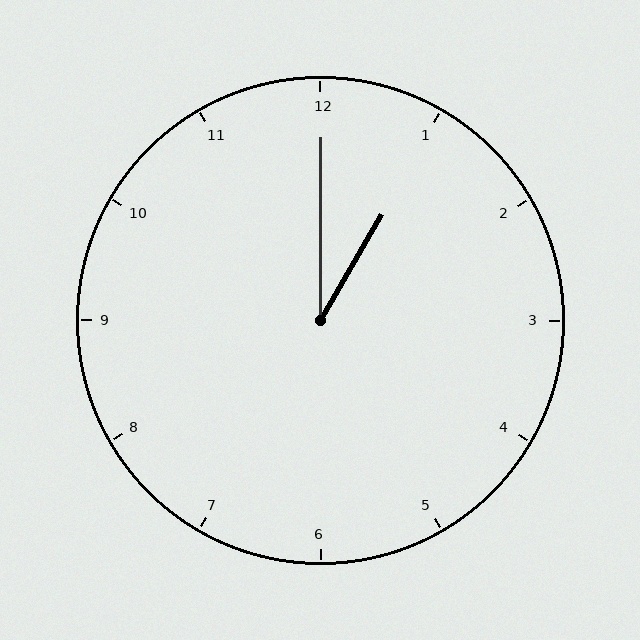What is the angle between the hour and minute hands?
Approximately 30 degrees.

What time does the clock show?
1:00.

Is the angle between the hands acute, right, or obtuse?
It is acute.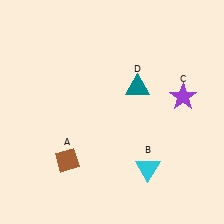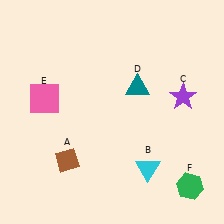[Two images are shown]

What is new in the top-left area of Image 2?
A pink square (E) was added in the top-left area of Image 2.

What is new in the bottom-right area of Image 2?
A green hexagon (F) was added in the bottom-right area of Image 2.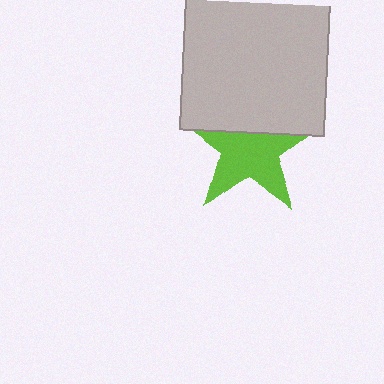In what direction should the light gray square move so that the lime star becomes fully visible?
The light gray square should move up. That is the shortest direction to clear the overlap and leave the lime star fully visible.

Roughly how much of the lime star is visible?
About half of it is visible (roughly 63%).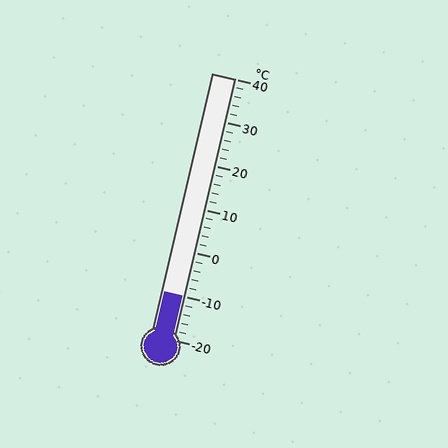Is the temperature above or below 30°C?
The temperature is below 30°C.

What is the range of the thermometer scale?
The thermometer scale ranges from -20°C to 40°C.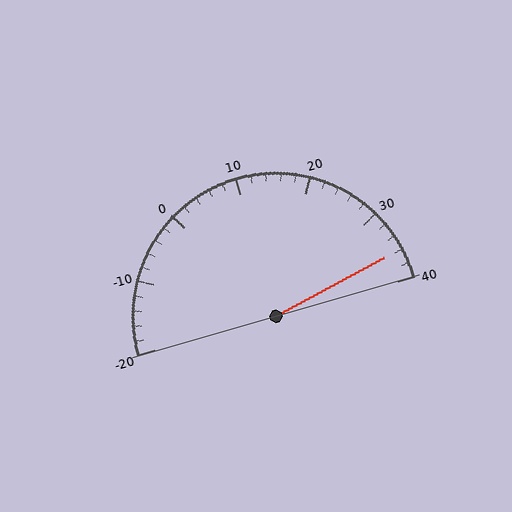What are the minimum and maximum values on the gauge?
The gauge ranges from -20 to 40.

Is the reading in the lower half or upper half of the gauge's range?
The reading is in the upper half of the range (-20 to 40).